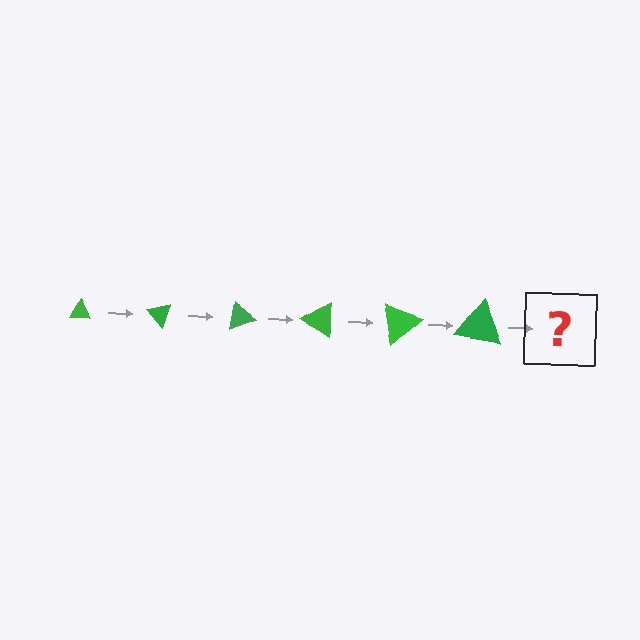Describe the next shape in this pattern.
It should be a triangle, larger than the previous one and rotated 300 degrees from the start.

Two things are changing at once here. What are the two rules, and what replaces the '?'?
The two rules are that the triangle grows larger each step and it rotates 50 degrees each step. The '?' should be a triangle, larger than the previous one and rotated 300 degrees from the start.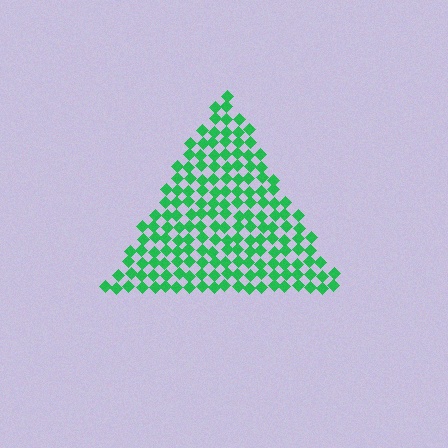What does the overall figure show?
The overall figure shows a triangle.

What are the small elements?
The small elements are diamonds.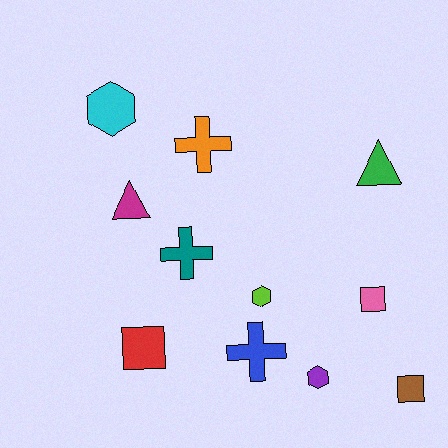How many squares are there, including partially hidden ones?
There are 3 squares.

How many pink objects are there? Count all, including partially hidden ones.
There is 1 pink object.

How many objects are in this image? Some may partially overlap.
There are 11 objects.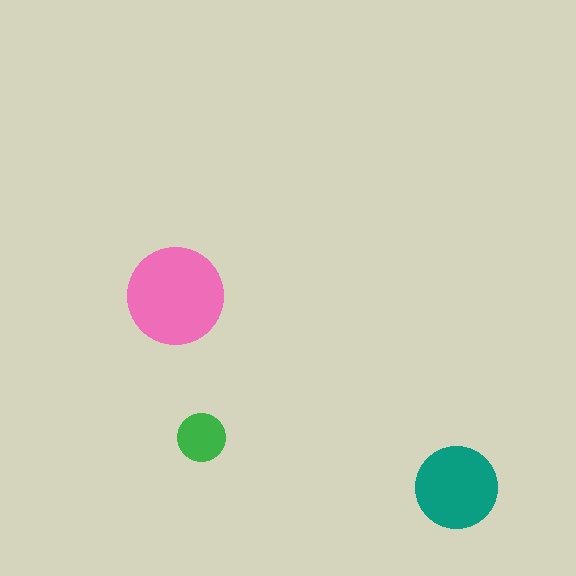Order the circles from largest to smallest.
the pink one, the teal one, the green one.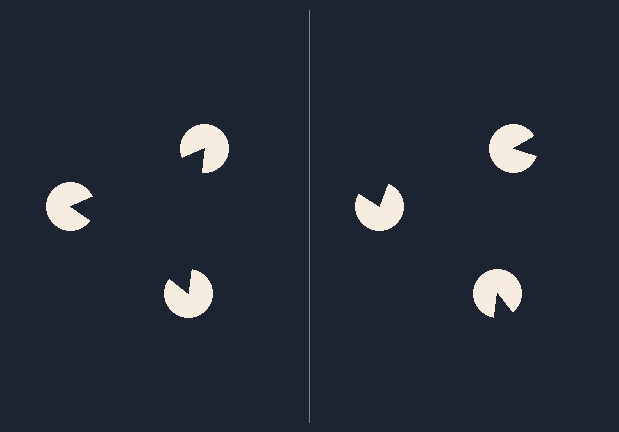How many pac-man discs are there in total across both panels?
6 — 3 on each side.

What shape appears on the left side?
An illusory triangle.